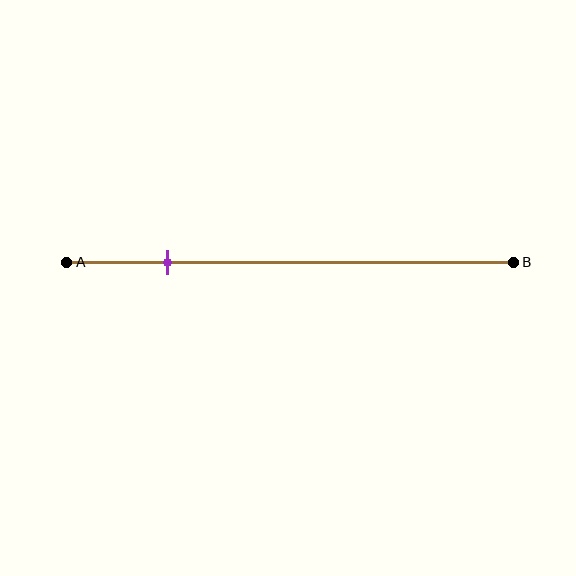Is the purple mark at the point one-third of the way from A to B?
No, the mark is at about 25% from A, not at the 33% one-third point.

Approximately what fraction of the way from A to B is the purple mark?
The purple mark is approximately 25% of the way from A to B.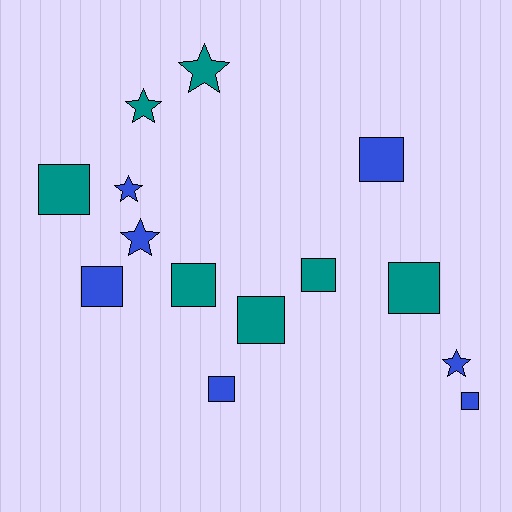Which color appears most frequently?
Teal, with 7 objects.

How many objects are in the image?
There are 14 objects.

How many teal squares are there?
There are 5 teal squares.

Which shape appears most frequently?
Square, with 9 objects.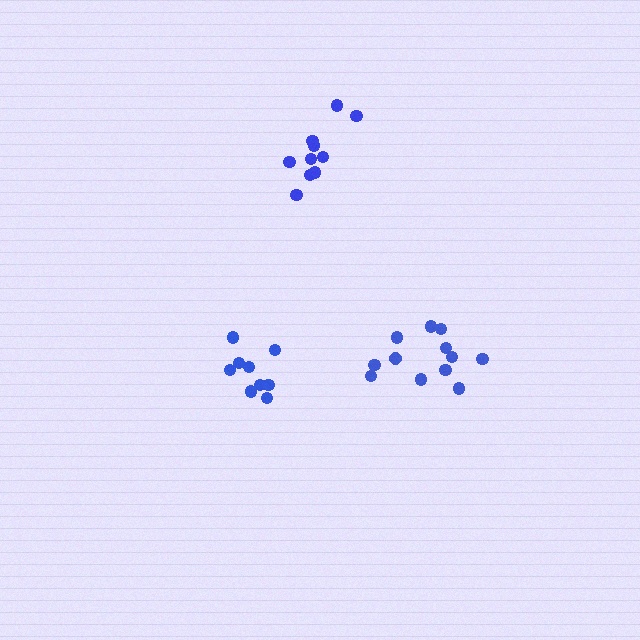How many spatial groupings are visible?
There are 3 spatial groupings.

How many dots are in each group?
Group 1: 10 dots, Group 2: 9 dots, Group 3: 12 dots (31 total).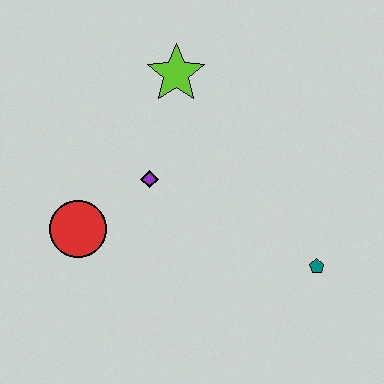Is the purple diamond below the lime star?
Yes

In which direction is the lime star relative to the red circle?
The lime star is above the red circle.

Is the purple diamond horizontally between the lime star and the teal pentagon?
No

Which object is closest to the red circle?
The purple diamond is closest to the red circle.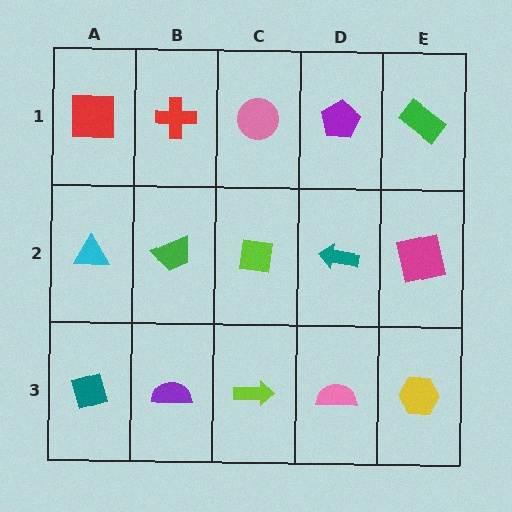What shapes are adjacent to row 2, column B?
A red cross (row 1, column B), a purple semicircle (row 3, column B), a cyan triangle (row 2, column A), a lime square (row 2, column C).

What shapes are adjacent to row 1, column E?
A magenta square (row 2, column E), a purple pentagon (row 1, column D).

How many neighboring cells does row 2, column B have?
4.